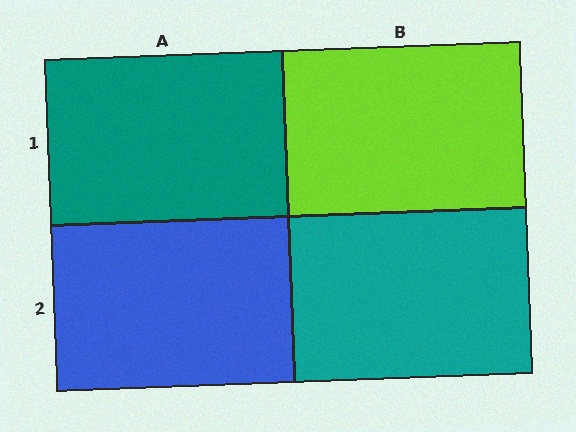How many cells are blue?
1 cell is blue.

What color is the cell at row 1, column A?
Teal.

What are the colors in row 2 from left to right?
Blue, teal.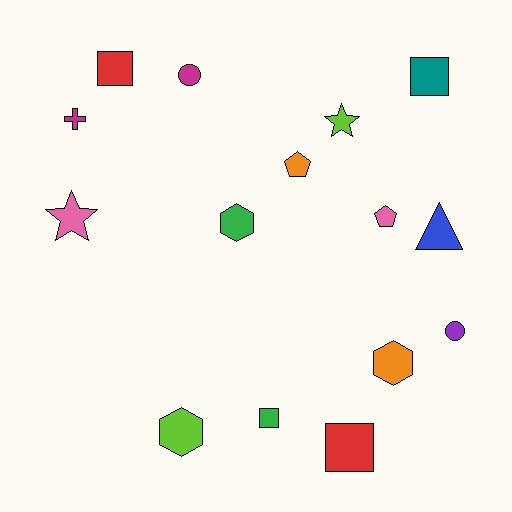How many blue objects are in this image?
There is 1 blue object.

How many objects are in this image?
There are 15 objects.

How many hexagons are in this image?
There are 3 hexagons.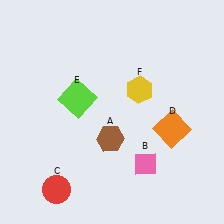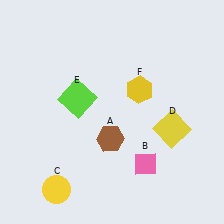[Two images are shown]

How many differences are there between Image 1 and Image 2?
There are 2 differences between the two images.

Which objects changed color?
C changed from red to yellow. D changed from orange to yellow.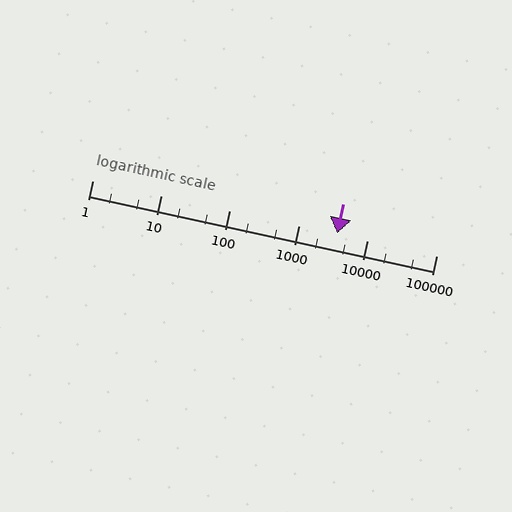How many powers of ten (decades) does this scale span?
The scale spans 5 decades, from 1 to 100000.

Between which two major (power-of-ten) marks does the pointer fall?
The pointer is between 1000 and 10000.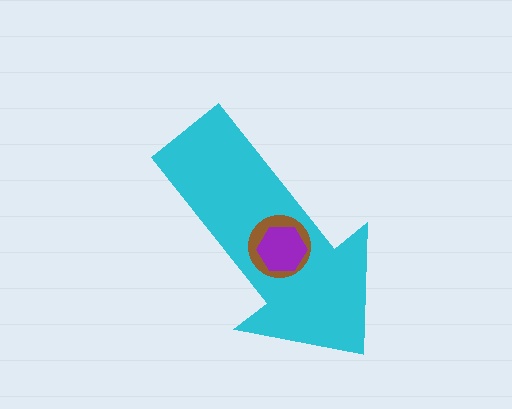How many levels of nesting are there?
3.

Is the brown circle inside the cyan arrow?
Yes.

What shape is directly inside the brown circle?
The purple hexagon.